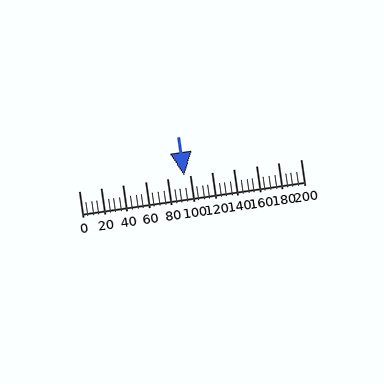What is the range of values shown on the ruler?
The ruler shows values from 0 to 200.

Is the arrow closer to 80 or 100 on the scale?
The arrow is closer to 100.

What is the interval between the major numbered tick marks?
The major tick marks are spaced 20 units apart.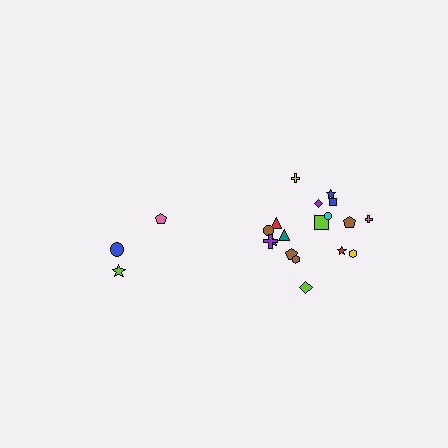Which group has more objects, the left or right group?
The right group.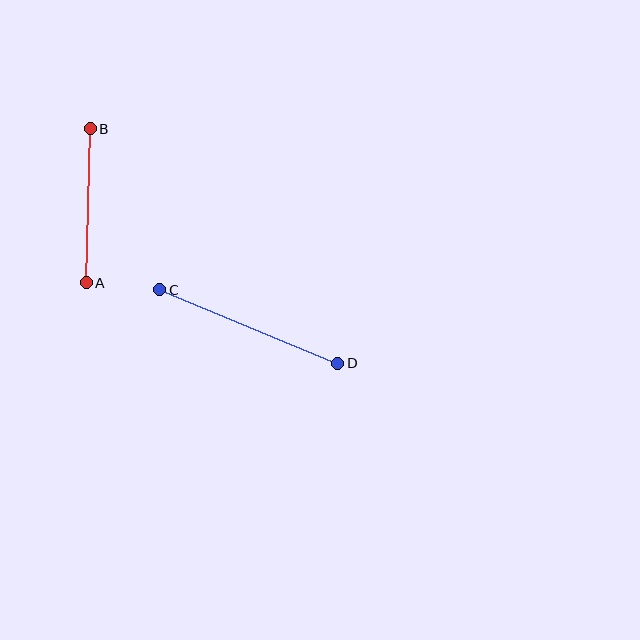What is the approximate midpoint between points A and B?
The midpoint is at approximately (88, 206) pixels.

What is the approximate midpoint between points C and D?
The midpoint is at approximately (249, 326) pixels.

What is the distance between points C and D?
The distance is approximately 192 pixels.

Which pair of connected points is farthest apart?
Points C and D are farthest apart.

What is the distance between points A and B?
The distance is approximately 154 pixels.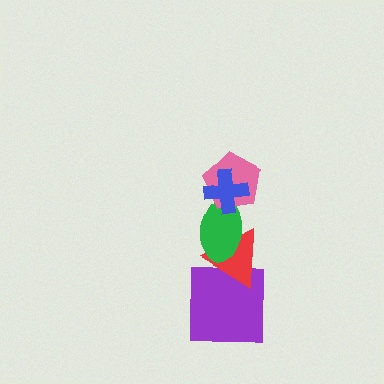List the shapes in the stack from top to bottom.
From top to bottom: the blue cross, the pink pentagon, the green ellipse, the red triangle, the purple square.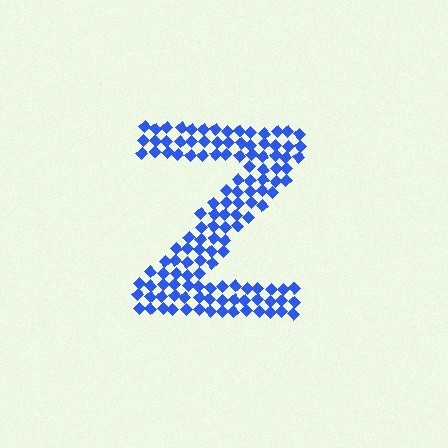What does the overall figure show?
The overall figure shows the letter Z.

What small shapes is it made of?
It is made of small diamonds.